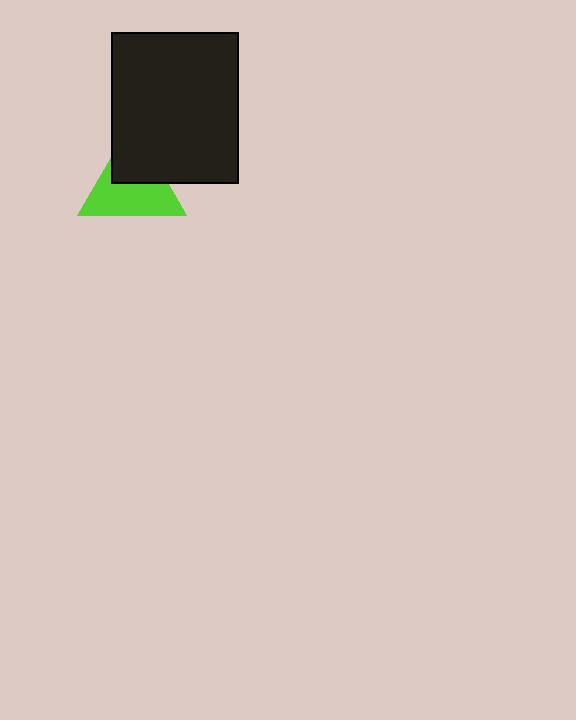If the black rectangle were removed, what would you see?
You would see the complete lime triangle.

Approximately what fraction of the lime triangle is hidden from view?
Roughly 40% of the lime triangle is hidden behind the black rectangle.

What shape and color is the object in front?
The object in front is a black rectangle.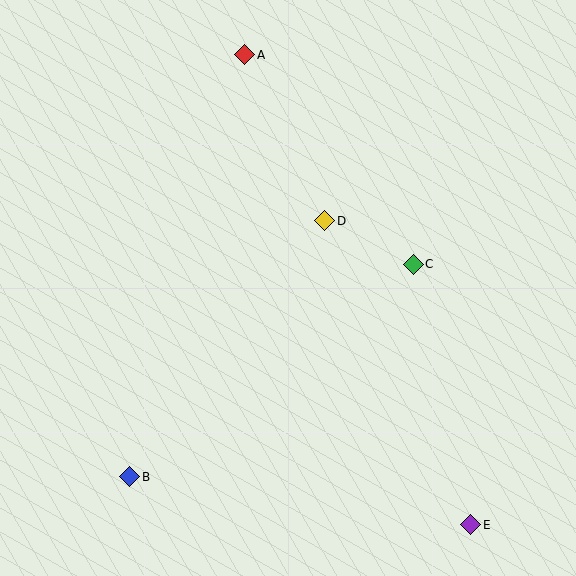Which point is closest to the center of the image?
Point D at (325, 221) is closest to the center.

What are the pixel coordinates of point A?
Point A is at (245, 55).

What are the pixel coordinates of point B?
Point B is at (130, 477).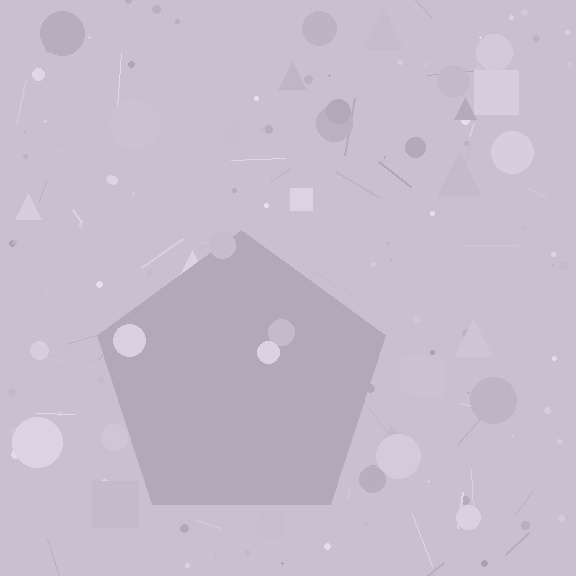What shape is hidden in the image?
A pentagon is hidden in the image.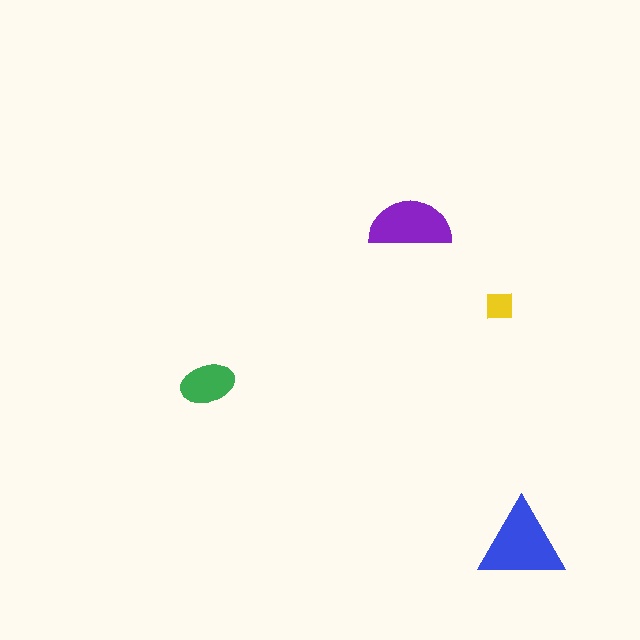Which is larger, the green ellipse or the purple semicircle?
The purple semicircle.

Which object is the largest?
The blue triangle.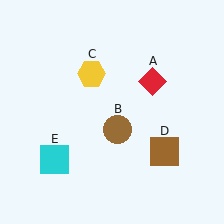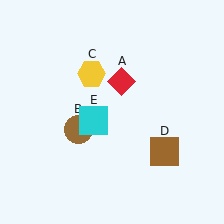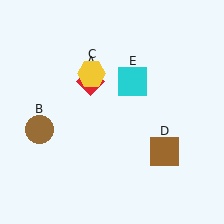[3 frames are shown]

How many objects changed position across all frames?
3 objects changed position: red diamond (object A), brown circle (object B), cyan square (object E).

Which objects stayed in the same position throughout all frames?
Yellow hexagon (object C) and brown square (object D) remained stationary.